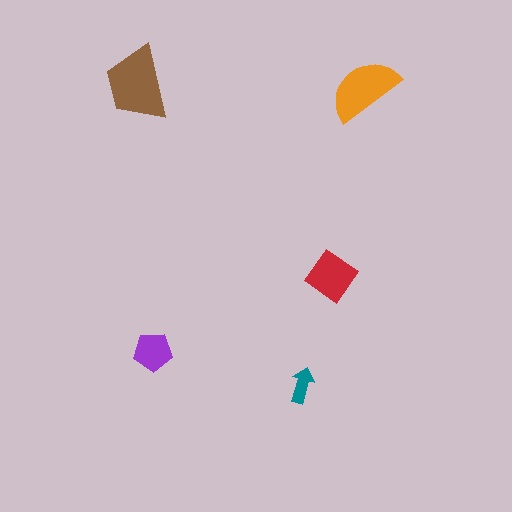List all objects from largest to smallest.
The brown trapezoid, the orange semicircle, the red diamond, the purple pentagon, the teal arrow.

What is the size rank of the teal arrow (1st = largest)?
5th.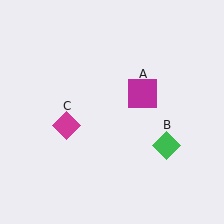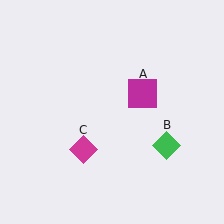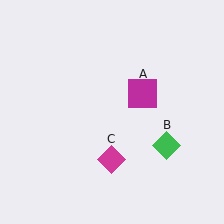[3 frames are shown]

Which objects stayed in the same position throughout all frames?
Magenta square (object A) and green diamond (object B) remained stationary.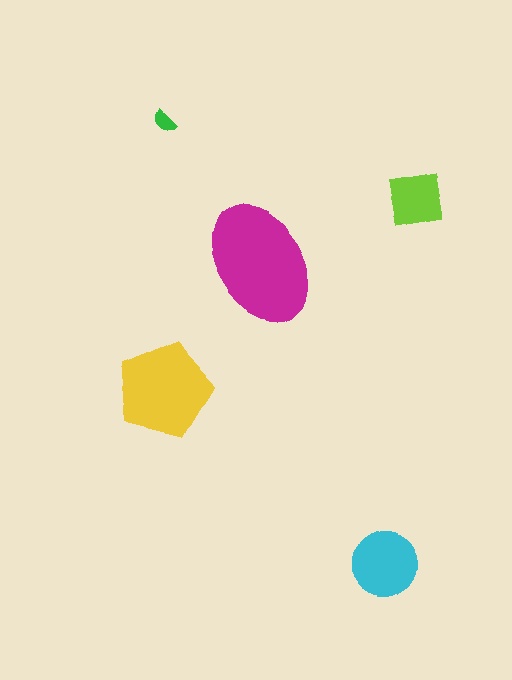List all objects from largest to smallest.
The magenta ellipse, the yellow pentagon, the cyan circle, the lime square, the green semicircle.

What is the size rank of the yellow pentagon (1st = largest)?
2nd.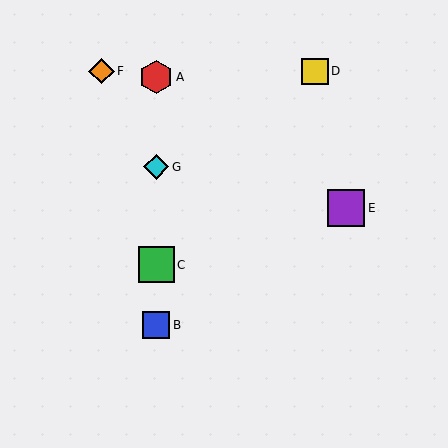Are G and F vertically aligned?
No, G is at x≈156 and F is at x≈102.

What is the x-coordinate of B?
Object B is at x≈156.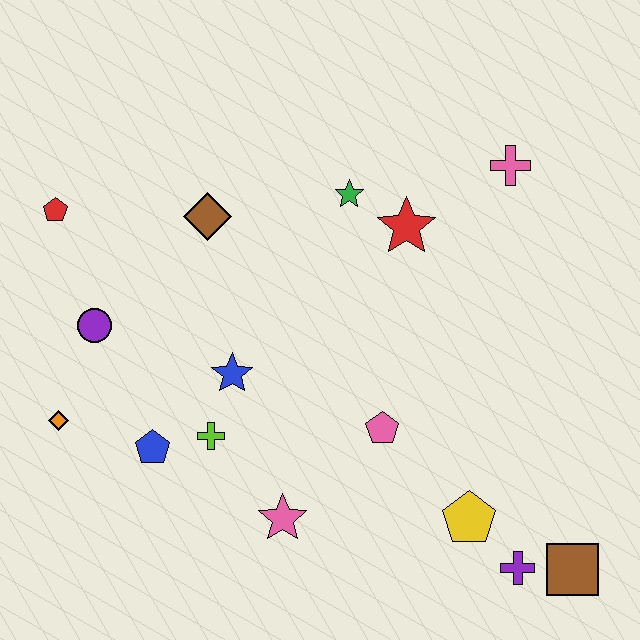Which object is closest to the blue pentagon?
The lime cross is closest to the blue pentagon.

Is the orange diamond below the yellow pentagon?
No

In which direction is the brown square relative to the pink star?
The brown square is to the right of the pink star.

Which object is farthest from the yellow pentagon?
The red pentagon is farthest from the yellow pentagon.